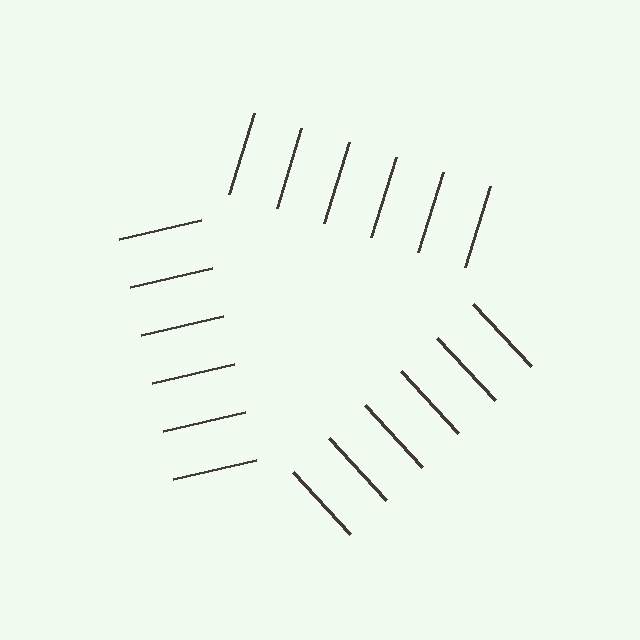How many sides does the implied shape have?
3 sides — the line-ends trace a triangle.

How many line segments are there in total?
18 — 6 along each of the 3 edges.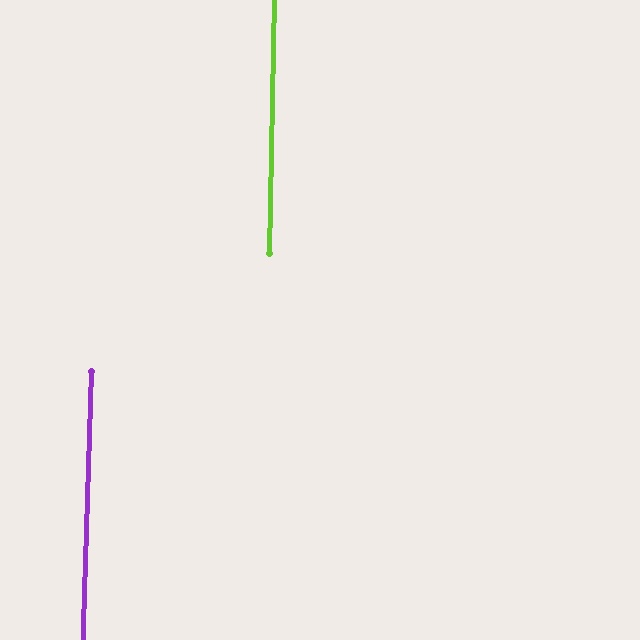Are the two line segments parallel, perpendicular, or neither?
Parallel — their directions differ by only 0.7°.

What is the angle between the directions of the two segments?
Approximately 1 degree.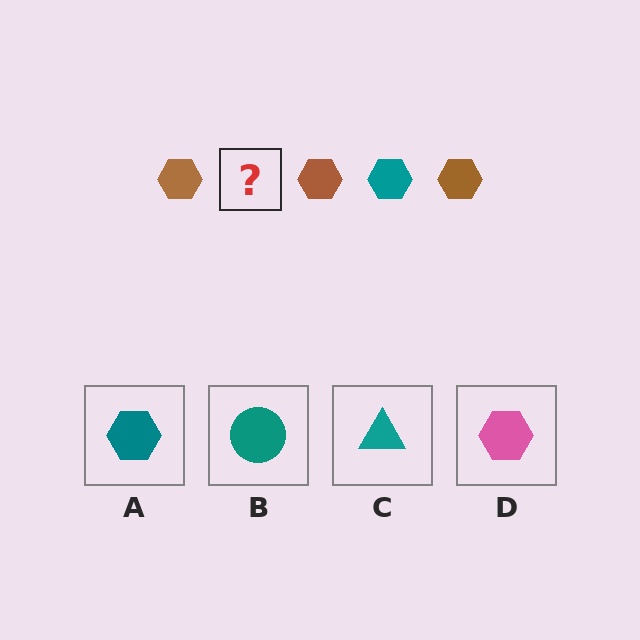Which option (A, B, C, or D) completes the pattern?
A.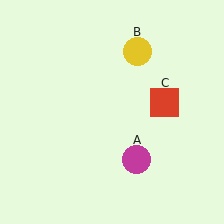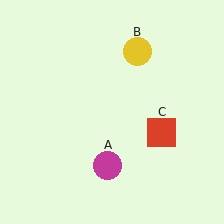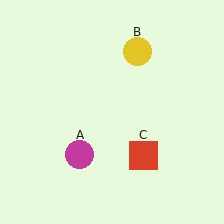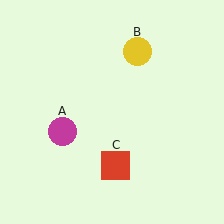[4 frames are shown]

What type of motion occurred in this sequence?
The magenta circle (object A), red square (object C) rotated clockwise around the center of the scene.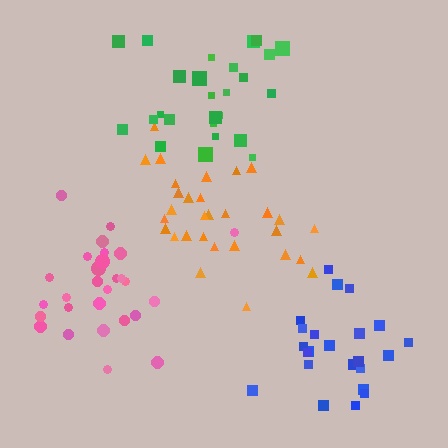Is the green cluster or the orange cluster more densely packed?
Orange.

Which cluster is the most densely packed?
Blue.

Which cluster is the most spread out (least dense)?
Green.